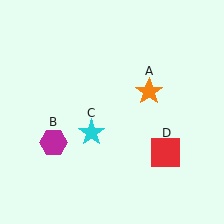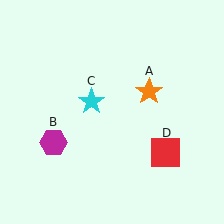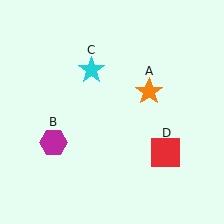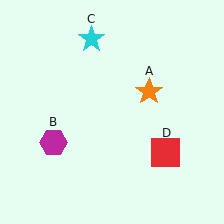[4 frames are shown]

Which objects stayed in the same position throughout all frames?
Orange star (object A) and magenta hexagon (object B) and red square (object D) remained stationary.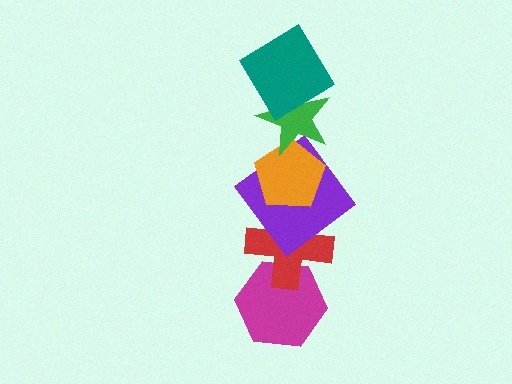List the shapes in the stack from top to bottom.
From top to bottom: the teal diamond, the green star, the orange pentagon, the purple diamond, the red cross, the magenta hexagon.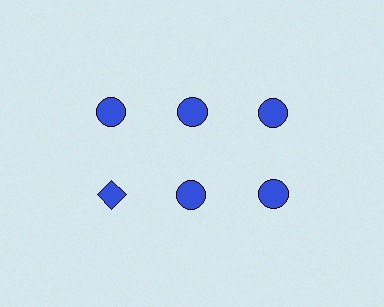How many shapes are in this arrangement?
There are 6 shapes arranged in a grid pattern.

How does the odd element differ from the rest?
It has a different shape: diamond instead of circle.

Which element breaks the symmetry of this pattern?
The blue diamond in the second row, leftmost column breaks the symmetry. All other shapes are blue circles.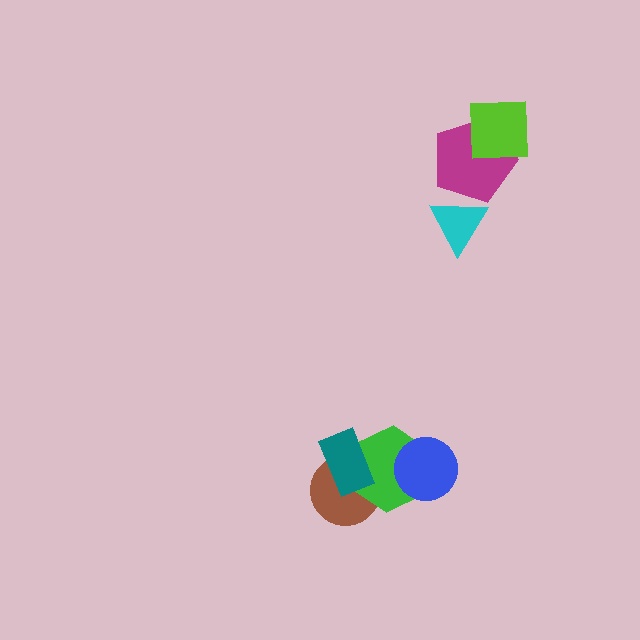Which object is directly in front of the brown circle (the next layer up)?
The green hexagon is directly in front of the brown circle.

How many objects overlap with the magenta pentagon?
2 objects overlap with the magenta pentagon.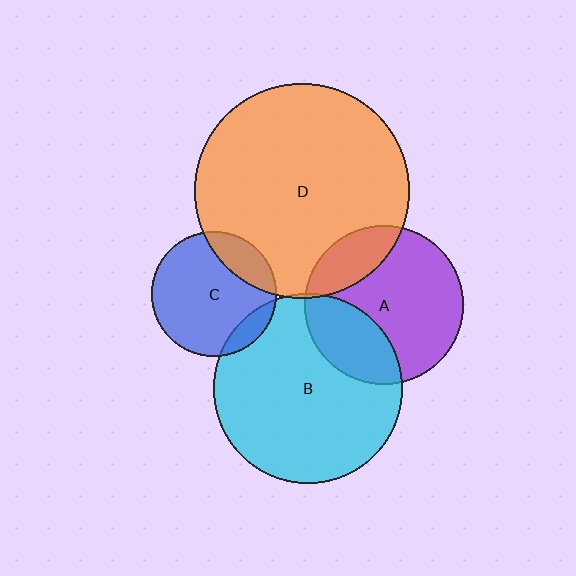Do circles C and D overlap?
Yes.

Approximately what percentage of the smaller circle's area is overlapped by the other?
Approximately 20%.